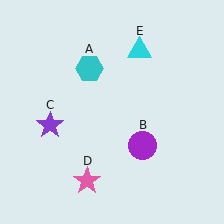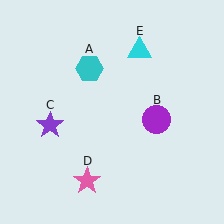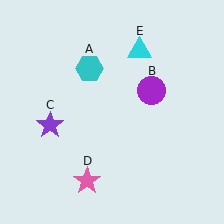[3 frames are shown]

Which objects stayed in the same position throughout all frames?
Cyan hexagon (object A) and purple star (object C) and pink star (object D) and cyan triangle (object E) remained stationary.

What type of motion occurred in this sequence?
The purple circle (object B) rotated counterclockwise around the center of the scene.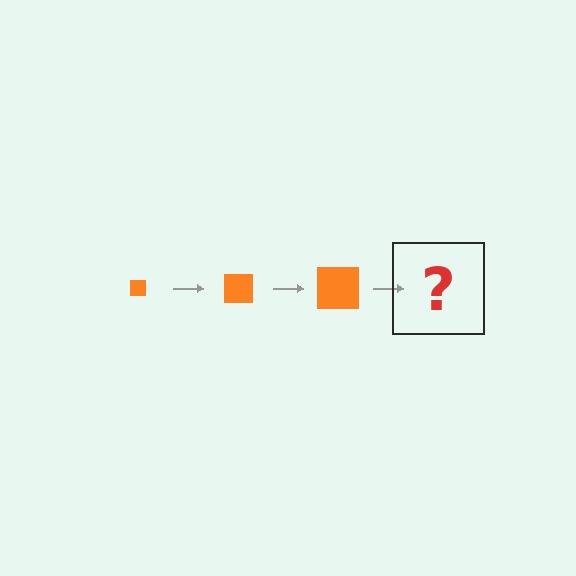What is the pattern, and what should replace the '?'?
The pattern is that the square gets progressively larger each step. The '?' should be an orange square, larger than the previous one.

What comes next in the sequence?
The next element should be an orange square, larger than the previous one.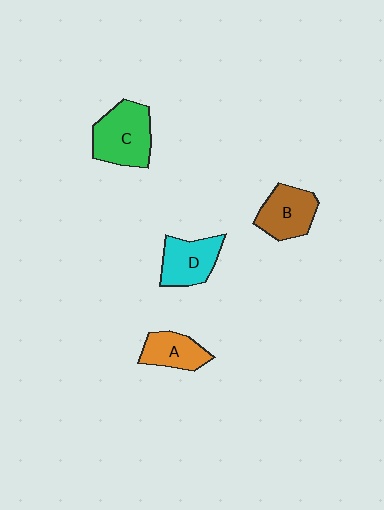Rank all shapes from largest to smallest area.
From largest to smallest: C (green), B (brown), D (cyan), A (orange).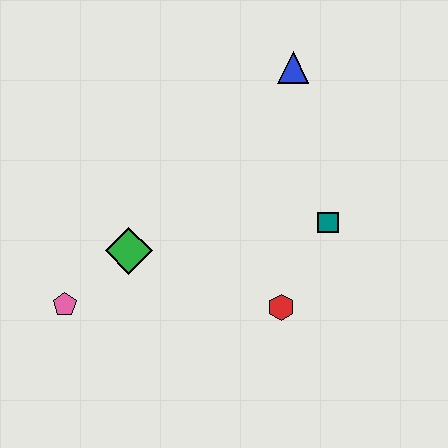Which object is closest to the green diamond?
The pink pentagon is closest to the green diamond.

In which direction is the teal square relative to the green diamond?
The teal square is to the right of the green diamond.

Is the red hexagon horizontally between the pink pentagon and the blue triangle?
Yes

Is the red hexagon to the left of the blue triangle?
Yes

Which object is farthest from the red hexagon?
The blue triangle is farthest from the red hexagon.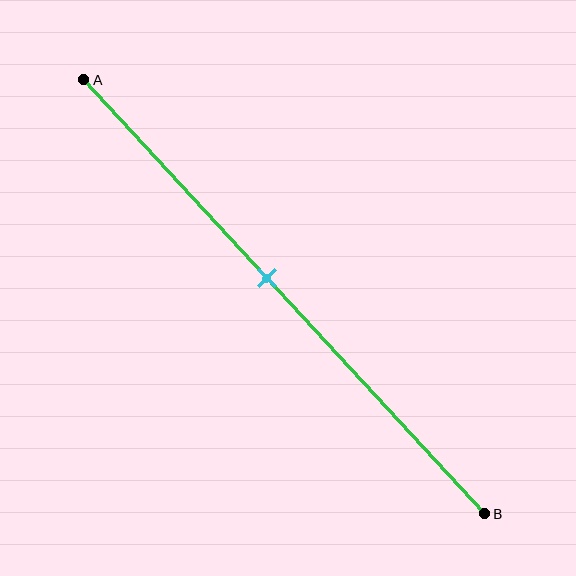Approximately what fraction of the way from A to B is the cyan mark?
The cyan mark is approximately 45% of the way from A to B.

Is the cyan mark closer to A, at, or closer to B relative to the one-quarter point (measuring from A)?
The cyan mark is closer to point B than the one-quarter point of segment AB.